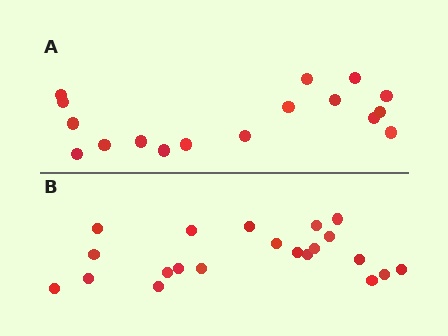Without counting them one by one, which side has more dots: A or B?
Region B (the bottom region) has more dots.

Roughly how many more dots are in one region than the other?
Region B has about 4 more dots than region A.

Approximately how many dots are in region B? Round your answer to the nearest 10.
About 20 dots. (The exact count is 21, which rounds to 20.)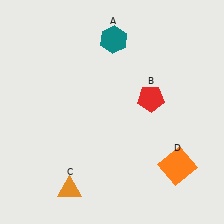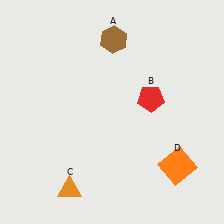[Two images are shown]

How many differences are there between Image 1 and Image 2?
There is 1 difference between the two images.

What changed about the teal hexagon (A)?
In Image 1, A is teal. In Image 2, it changed to brown.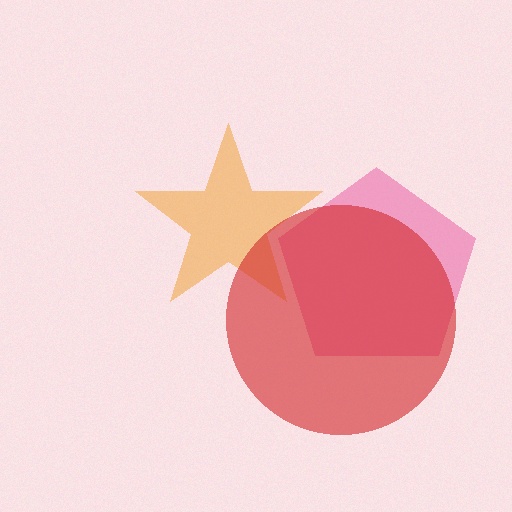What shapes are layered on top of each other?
The layered shapes are: a pink pentagon, an orange star, a red circle.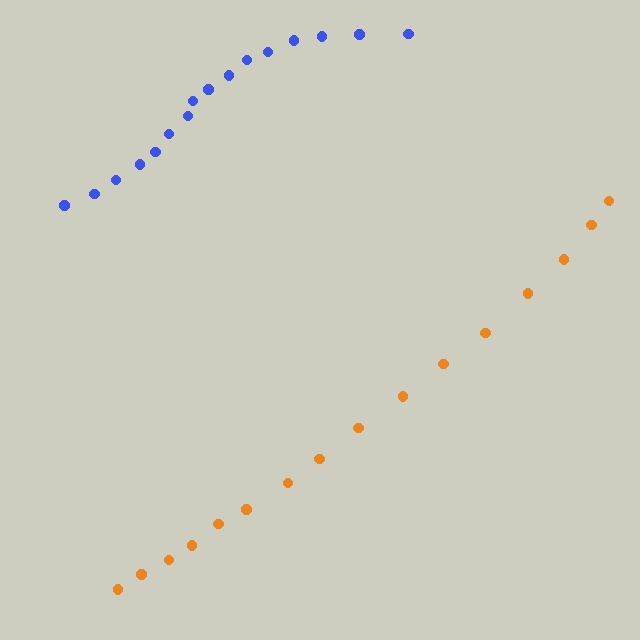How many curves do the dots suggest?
There are 2 distinct paths.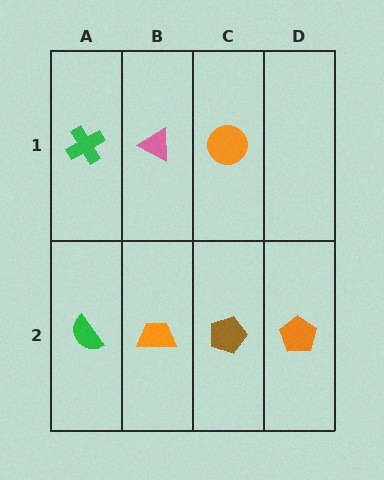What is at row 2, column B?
An orange trapezoid.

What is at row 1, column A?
A green cross.